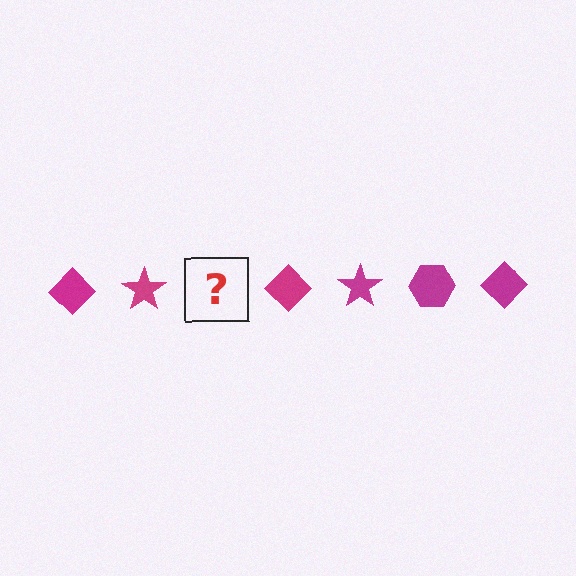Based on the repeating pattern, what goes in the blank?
The blank should be a magenta hexagon.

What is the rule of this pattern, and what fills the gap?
The rule is that the pattern cycles through diamond, star, hexagon shapes in magenta. The gap should be filled with a magenta hexagon.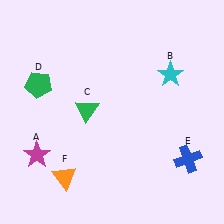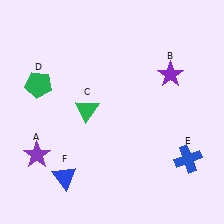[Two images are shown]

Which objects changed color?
A changed from magenta to purple. B changed from cyan to purple. F changed from orange to blue.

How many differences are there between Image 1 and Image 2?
There are 3 differences between the two images.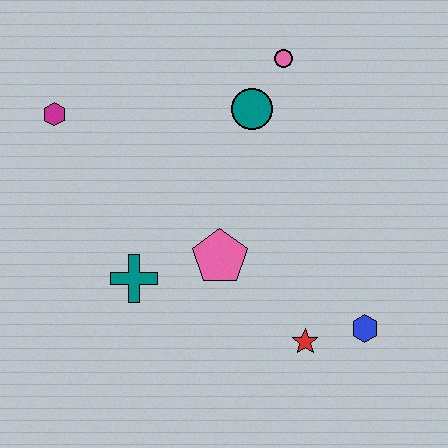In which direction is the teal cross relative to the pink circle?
The teal cross is below the pink circle.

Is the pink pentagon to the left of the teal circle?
Yes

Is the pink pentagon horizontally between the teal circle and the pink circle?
No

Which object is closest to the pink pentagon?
The teal cross is closest to the pink pentagon.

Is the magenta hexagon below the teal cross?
No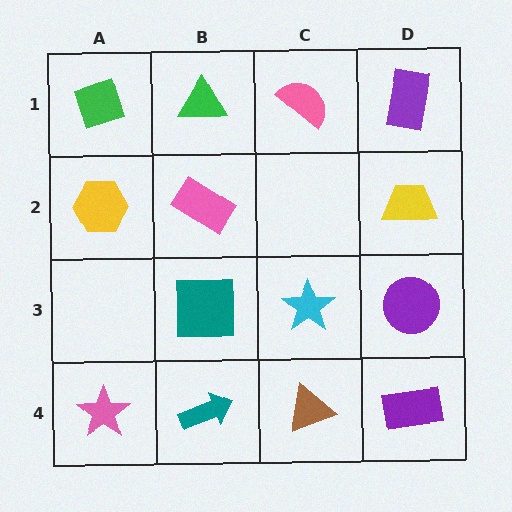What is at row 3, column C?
A cyan star.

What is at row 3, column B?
A teal square.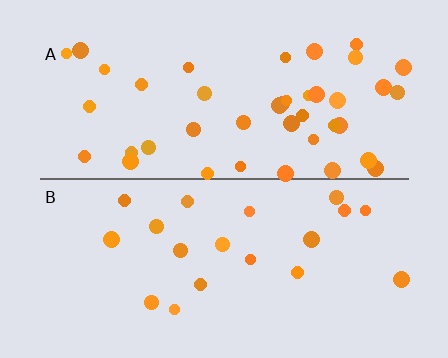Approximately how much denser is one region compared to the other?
Approximately 2.2× — region A over region B.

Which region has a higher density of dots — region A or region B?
A (the top).